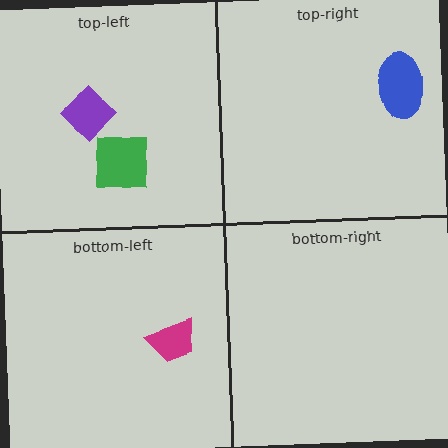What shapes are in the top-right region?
The blue ellipse.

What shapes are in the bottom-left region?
The magenta trapezoid.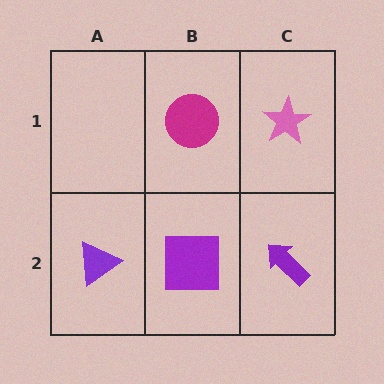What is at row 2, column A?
A purple triangle.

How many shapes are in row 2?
3 shapes.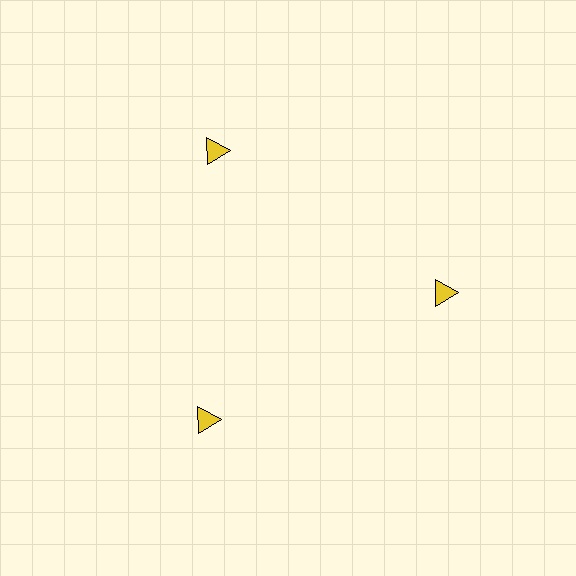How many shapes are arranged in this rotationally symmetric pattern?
There are 3 shapes, arranged in 3 groups of 1.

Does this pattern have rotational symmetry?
Yes, this pattern has 3-fold rotational symmetry. It looks the same after rotating 120 degrees around the center.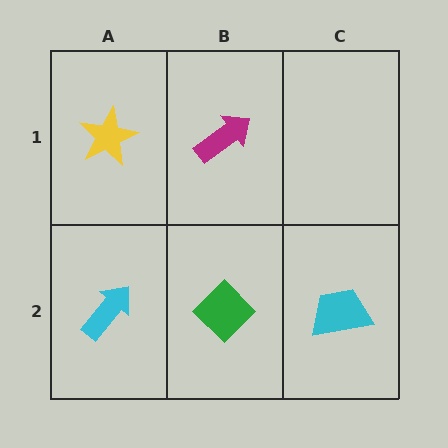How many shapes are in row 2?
3 shapes.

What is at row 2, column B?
A green diamond.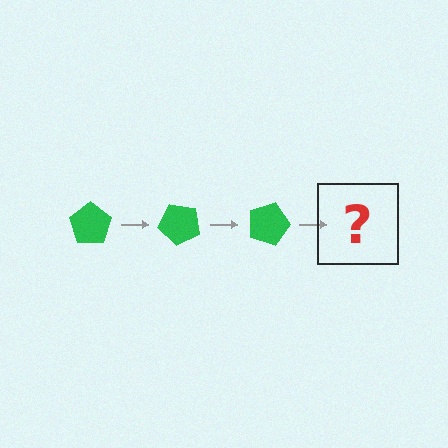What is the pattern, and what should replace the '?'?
The pattern is that the pentagon rotates 45 degrees each step. The '?' should be a green pentagon rotated 135 degrees.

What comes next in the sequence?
The next element should be a green pentagon rotated 135 degrees.